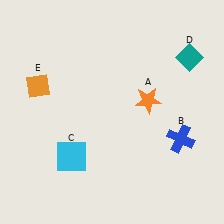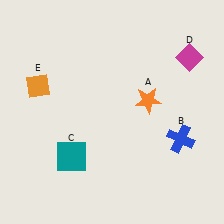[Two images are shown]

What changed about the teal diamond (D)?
In Image 1, D is teal. In Image 2, it changed to magenta.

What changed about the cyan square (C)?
In Image 1, C is cyan. In Image 2, it changed to teal.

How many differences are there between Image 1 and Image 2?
There are 2 differences between the two images.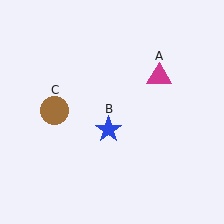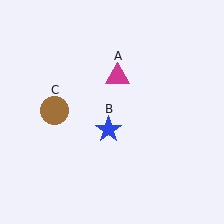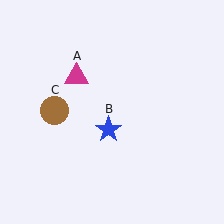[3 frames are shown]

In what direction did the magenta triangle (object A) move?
The magenta triangle (object A) moved left.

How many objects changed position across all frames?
1 object changed position: magenta triangle (object A).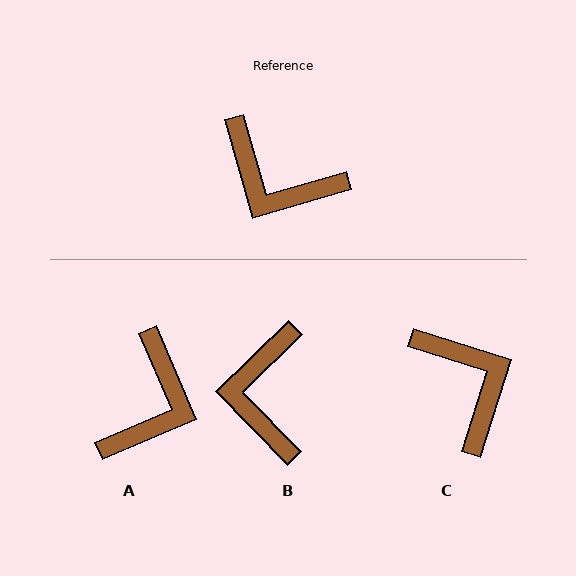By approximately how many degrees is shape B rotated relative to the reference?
Approximately 62 degrees clockwise.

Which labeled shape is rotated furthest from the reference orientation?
C, about 146 degrees away.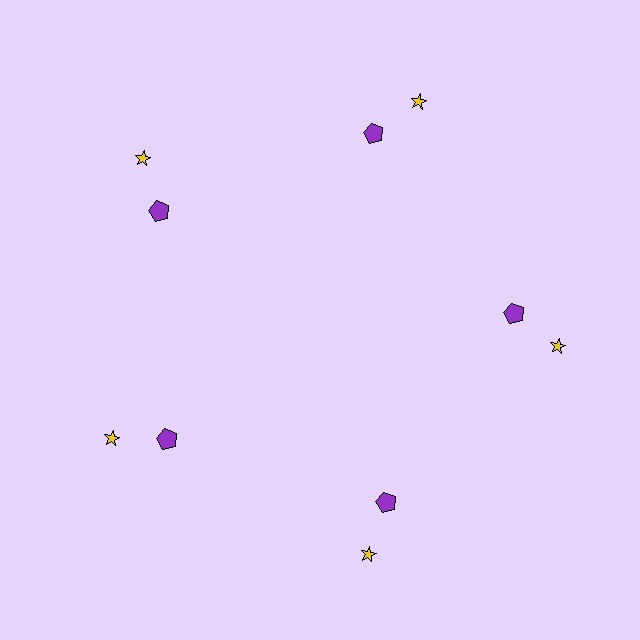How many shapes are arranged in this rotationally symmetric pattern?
There are 10 shapes, arranged in 5 groups of 2.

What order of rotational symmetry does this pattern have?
This pattern has 5-fold rotational symmetry.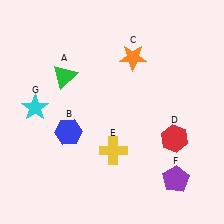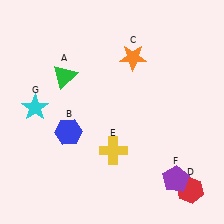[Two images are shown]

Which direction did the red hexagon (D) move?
The red hexagon (D) moved down.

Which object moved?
The red hexagon (D) moved down.